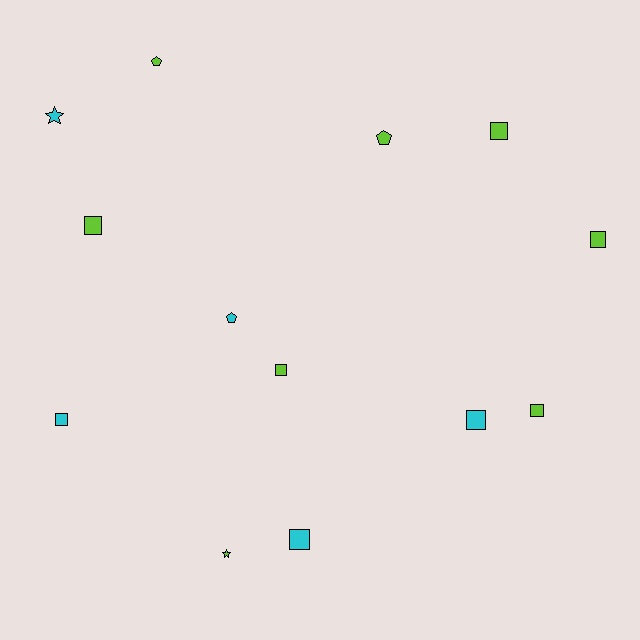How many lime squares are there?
There are 5 lime squares.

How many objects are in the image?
There are 13 objects.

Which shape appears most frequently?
Square, with 8 objects.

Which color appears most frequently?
Lime, with 8 objects.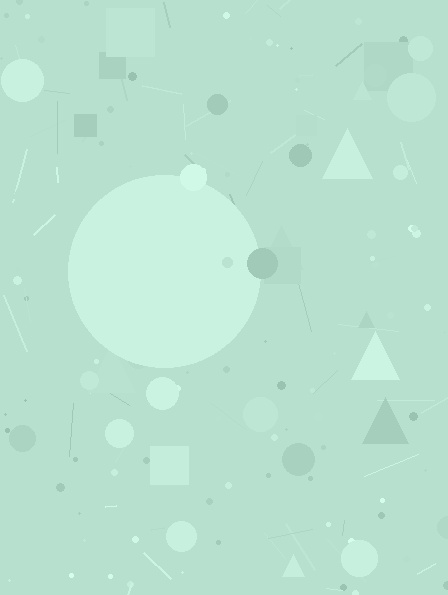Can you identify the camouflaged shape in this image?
The camouflaged shape is a circle.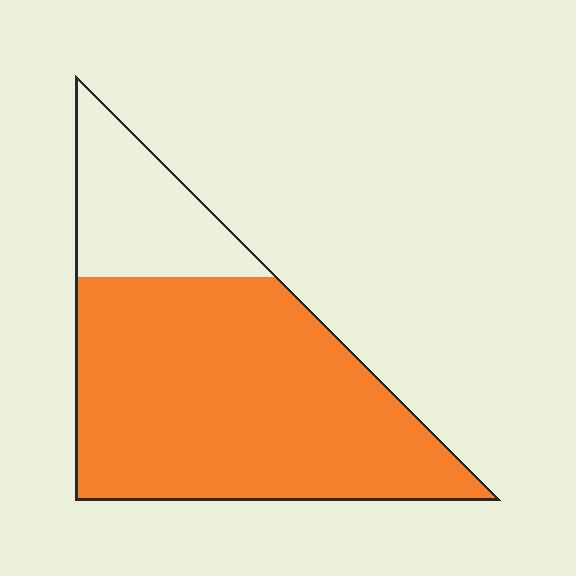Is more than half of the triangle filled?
Yes.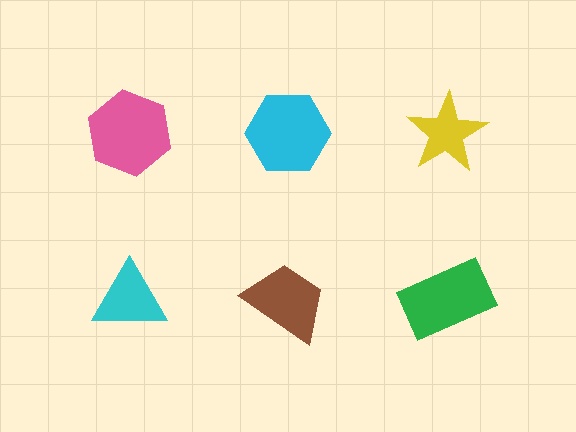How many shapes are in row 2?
3 shapes.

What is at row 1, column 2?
A cyan hexagon.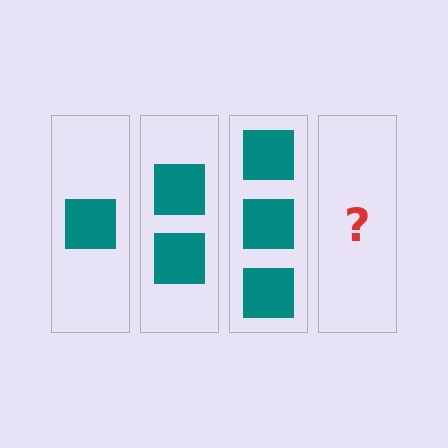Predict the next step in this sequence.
The next step is 4 squares.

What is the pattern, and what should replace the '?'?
The pattern is that each step adds one more square. The '?' should be 4 squares.